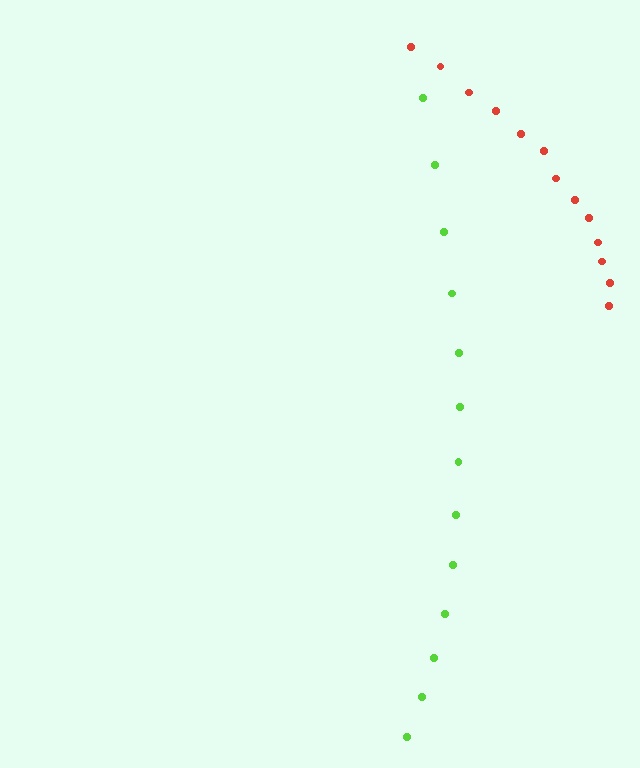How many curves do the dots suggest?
There are 2 distinct paths.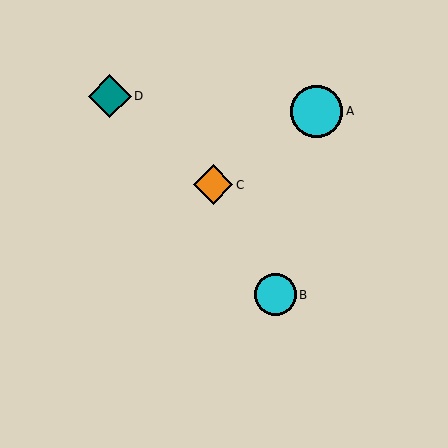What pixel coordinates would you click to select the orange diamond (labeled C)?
Click at (213, 185) to select the orange diamond C.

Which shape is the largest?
The cyan circle (labeled A) is the largest.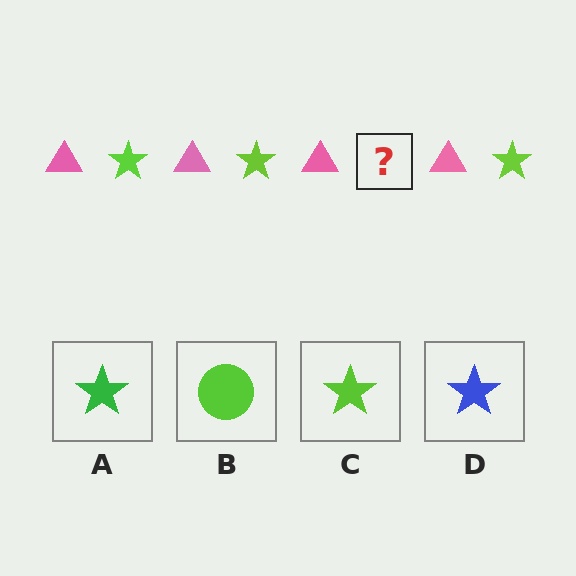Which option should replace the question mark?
Option C.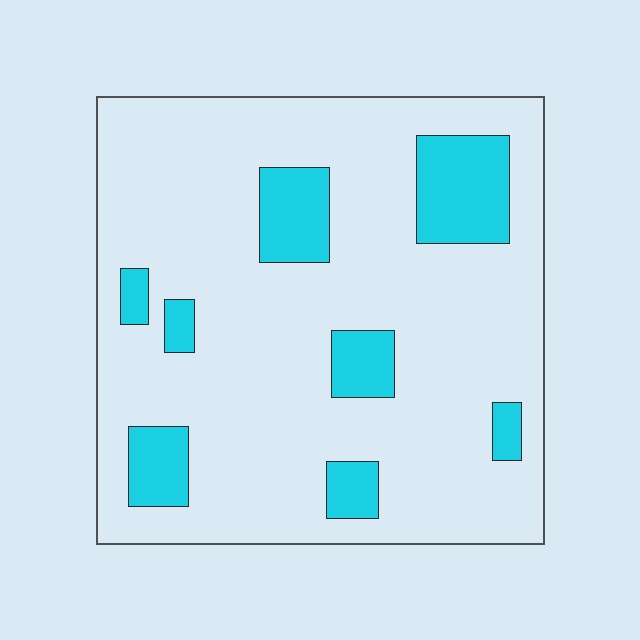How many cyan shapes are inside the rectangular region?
8.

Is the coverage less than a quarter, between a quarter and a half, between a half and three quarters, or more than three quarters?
Less than a quarter.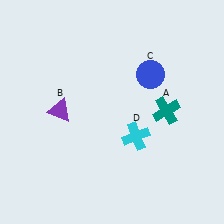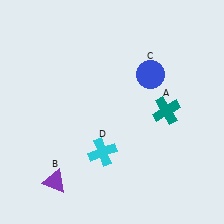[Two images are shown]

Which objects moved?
The objects that moved are: the purple triangle (B), the cyan cross (D).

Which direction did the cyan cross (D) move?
The cyan cross (D) moved left.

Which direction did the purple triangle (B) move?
The purple triangle (B) moved down.